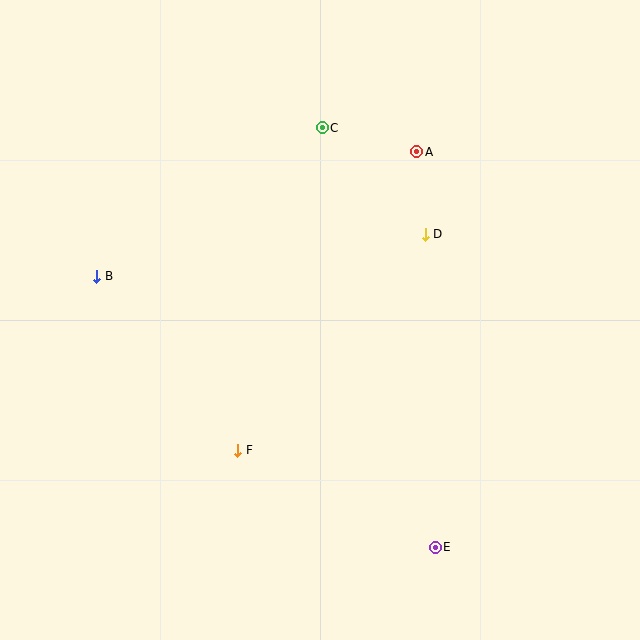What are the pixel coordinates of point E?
Point E is at (435, 547).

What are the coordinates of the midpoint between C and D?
The midpoint between C and D is at (374, 181).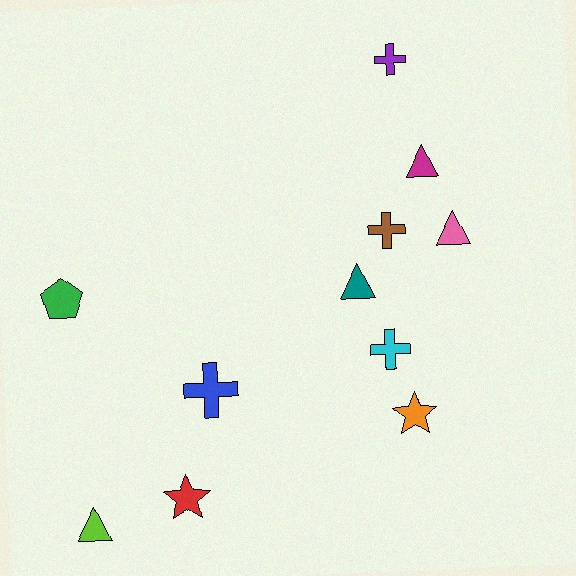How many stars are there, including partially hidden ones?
There are 2 stars.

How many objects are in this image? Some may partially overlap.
There are 11 objects.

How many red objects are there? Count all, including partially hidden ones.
There is 1 red object.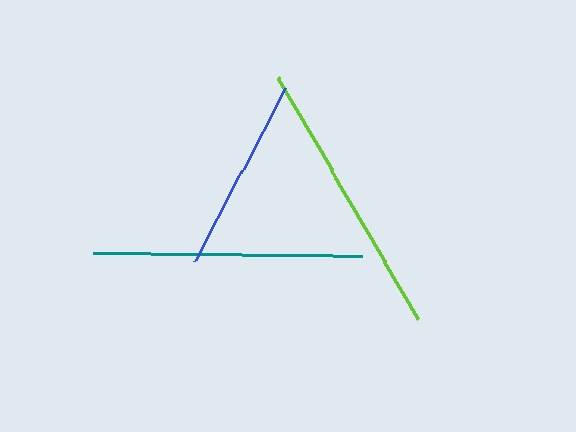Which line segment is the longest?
The lime line is the longest at approximately 280 pixels.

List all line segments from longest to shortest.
From longest to shortest: lime, teal, blue.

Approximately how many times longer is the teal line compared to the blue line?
The teal line is approximately 1.4 times the length of the blue line.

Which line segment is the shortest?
The blue line is the shortest at approximately 196 pixels.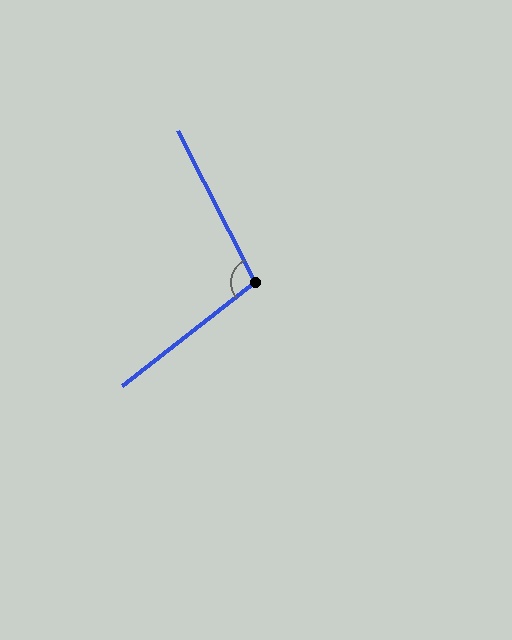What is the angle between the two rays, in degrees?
Approximately 101 degrees.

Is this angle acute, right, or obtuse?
It is obtuse.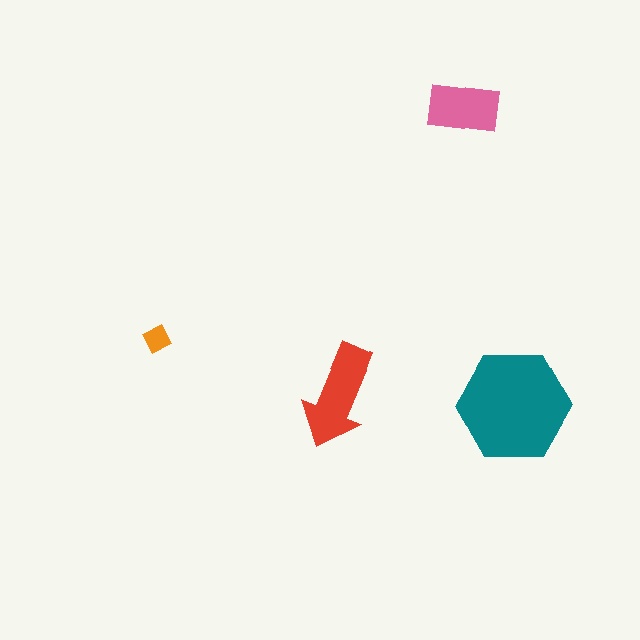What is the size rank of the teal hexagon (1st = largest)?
1st.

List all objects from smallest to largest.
The orange diamond, the pink rectangle, the red arrow, the teal hexagon.